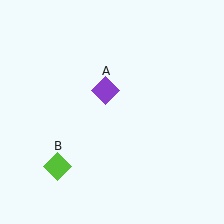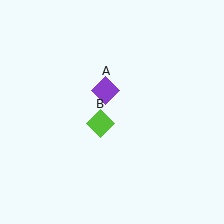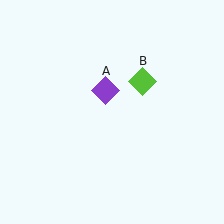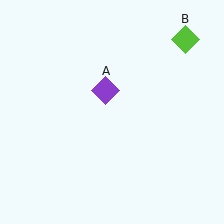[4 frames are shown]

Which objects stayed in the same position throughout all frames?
Purple diamond (object A) remained stationary.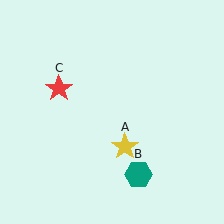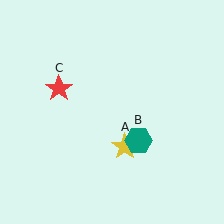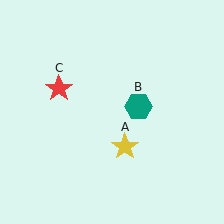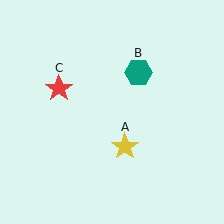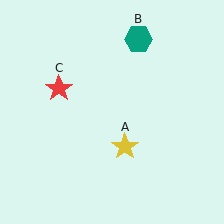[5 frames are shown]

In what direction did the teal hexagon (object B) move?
The teal hexagon (object B) moved up.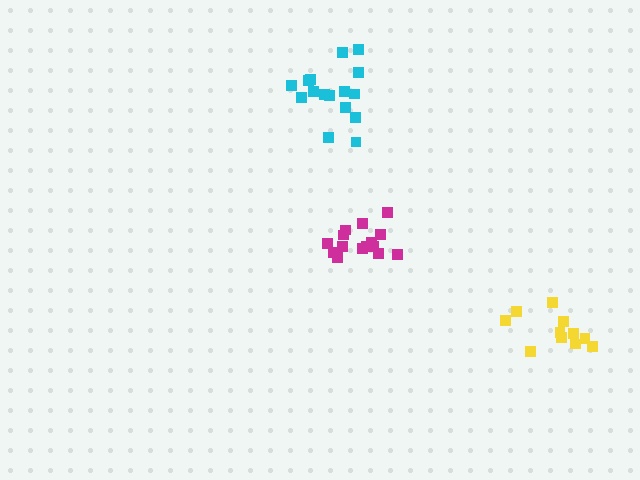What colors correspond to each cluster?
The clusters are colored: magenta, yellow, cyan.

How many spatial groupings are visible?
There are 3 spatial groupings.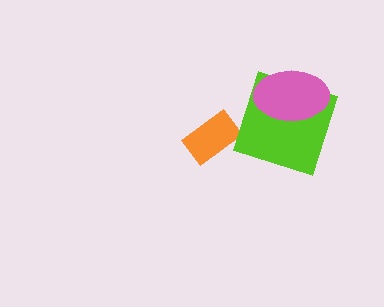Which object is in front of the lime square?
The pink ellipse is in front of the lime square.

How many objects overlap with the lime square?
1 object overlaps with the lime square.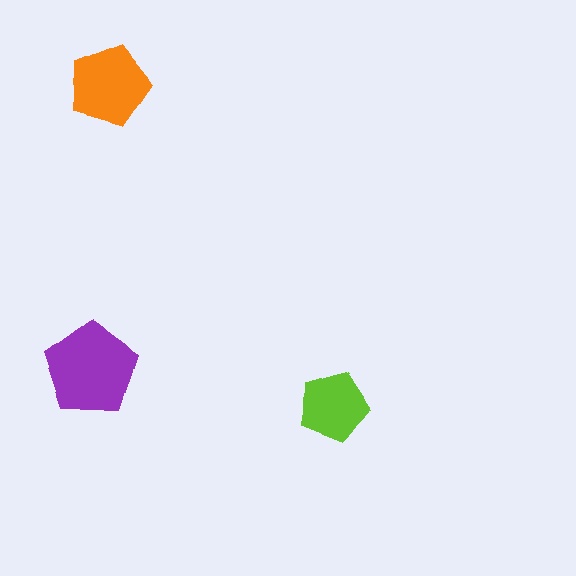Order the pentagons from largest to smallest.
the purple one, the orange one, the lime one.